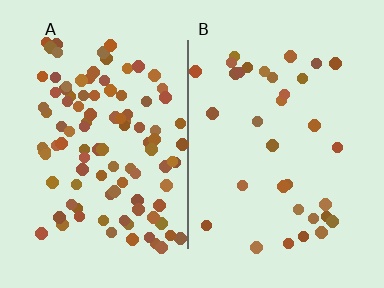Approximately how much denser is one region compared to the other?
Approximately 3.0× — region A over region B.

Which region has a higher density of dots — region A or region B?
A (the left).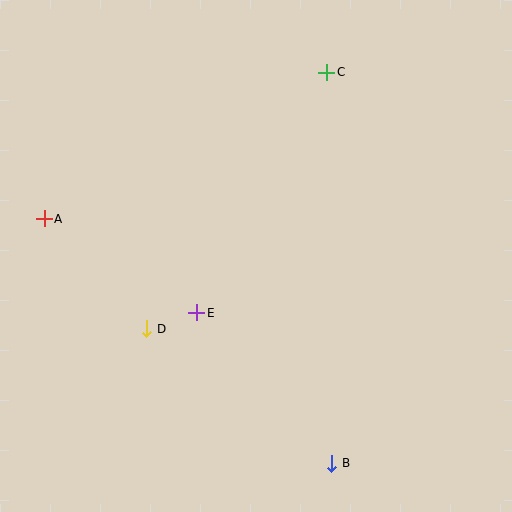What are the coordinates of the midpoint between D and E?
The midpoint between D and E is at (172, 321).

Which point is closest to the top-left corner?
Point A is closest to the top-left corner.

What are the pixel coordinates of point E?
Point E is at (197, 313).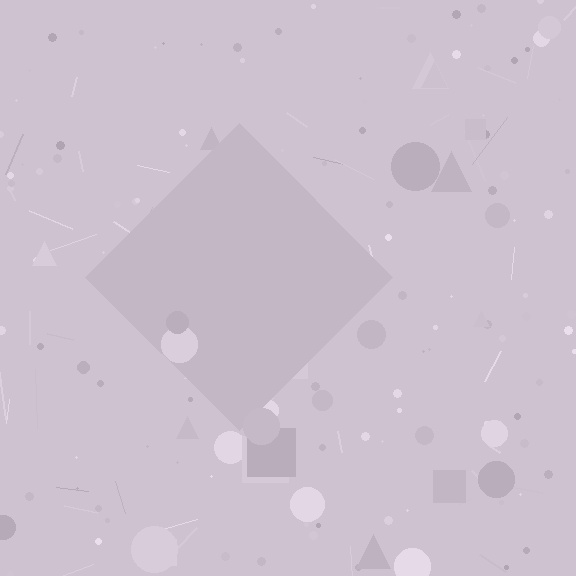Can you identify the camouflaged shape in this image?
The camouflaged shape is a diamond.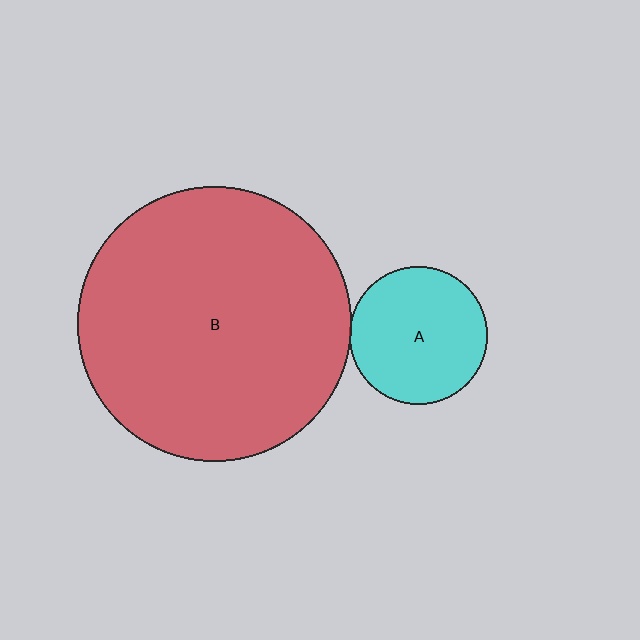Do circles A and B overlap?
Yes.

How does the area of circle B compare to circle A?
Approximately 3.9 times.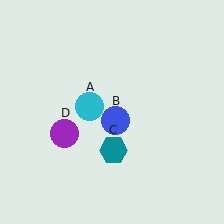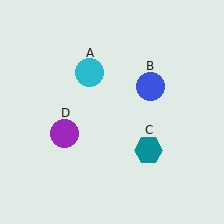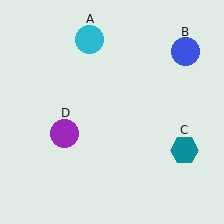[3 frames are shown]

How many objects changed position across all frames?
3 objects changed position: cyan circle (object A), blue circle (object B), teal hexagon (object C).